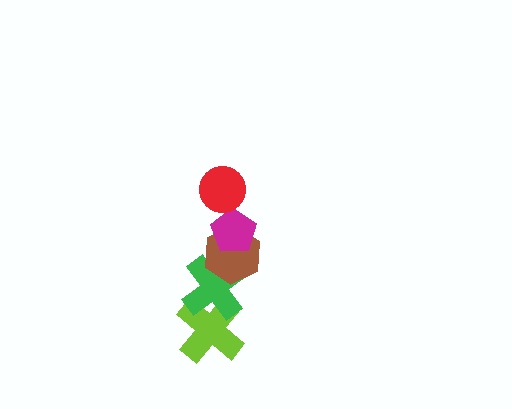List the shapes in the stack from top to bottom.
From top to bottom: the red circle, the magenta pentagon, the brown hexagon, the green cross, the lime cross.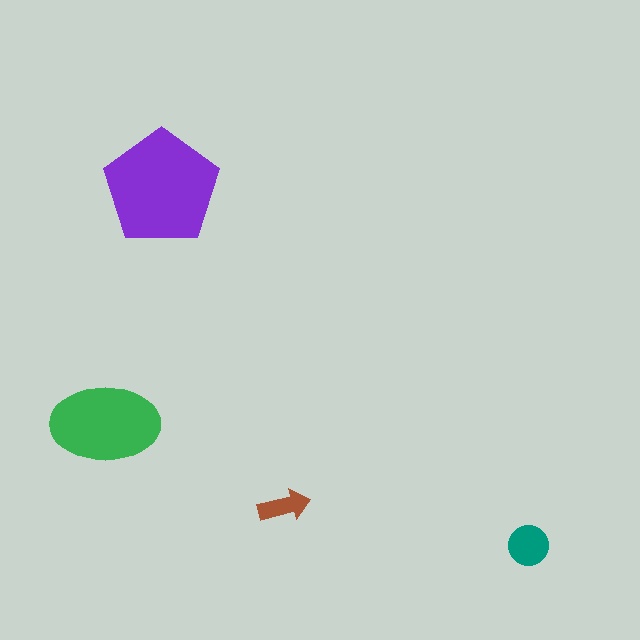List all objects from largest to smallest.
The purple pentagon, the green ellipse, the teal circle, the brown arrow.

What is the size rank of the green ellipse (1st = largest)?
2nd.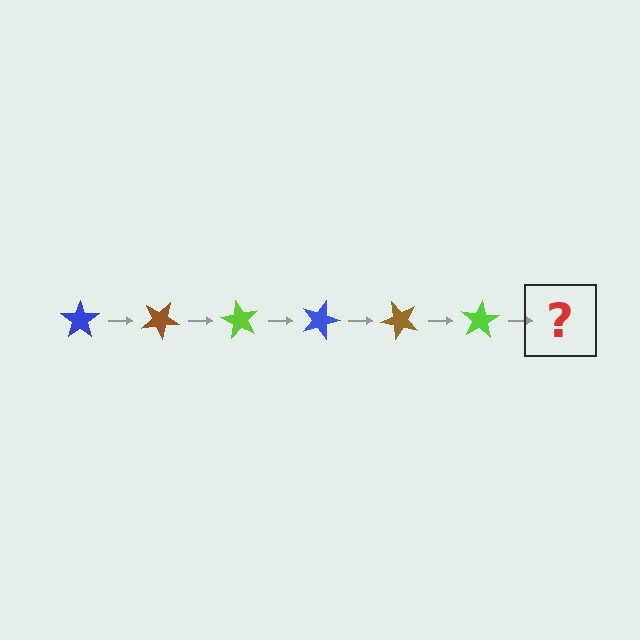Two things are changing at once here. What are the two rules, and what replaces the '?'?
The two rules are that it rotates 30 degrees each step and the color cycles through blue, brown, and lime. The '?' should be a blue star, rotated 180 degrees from the start.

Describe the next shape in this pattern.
It should be a blue star, rotated 180 degrees from the start.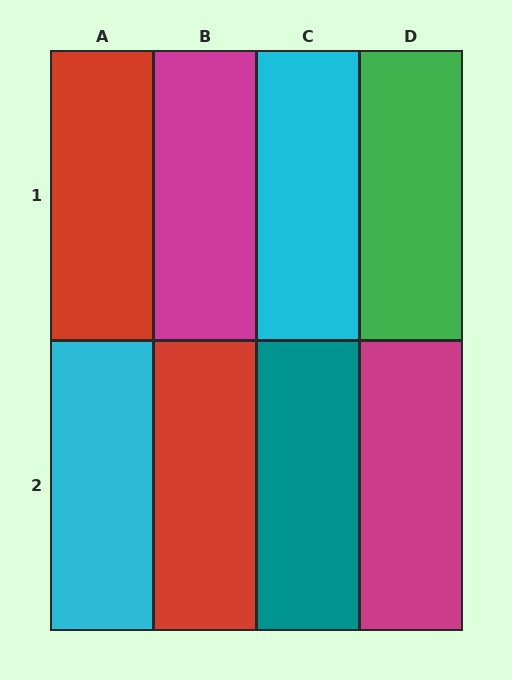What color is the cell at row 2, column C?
Teal.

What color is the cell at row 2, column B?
Red.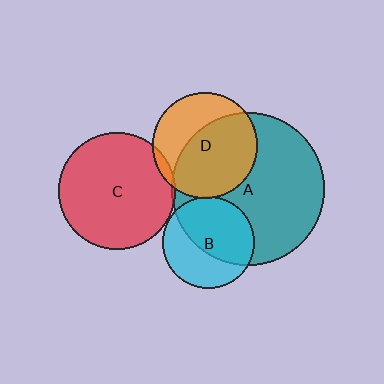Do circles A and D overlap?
Yes.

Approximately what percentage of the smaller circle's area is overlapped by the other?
Approximately 60%.